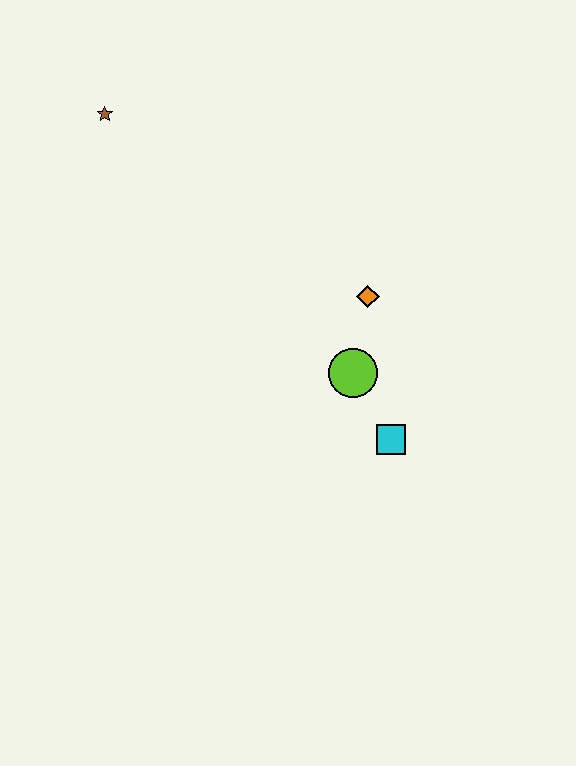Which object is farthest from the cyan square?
The brown star is farthest from the cyan square.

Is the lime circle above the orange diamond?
No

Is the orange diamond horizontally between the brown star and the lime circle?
No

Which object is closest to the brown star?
The orange diamond is closest to the brown star.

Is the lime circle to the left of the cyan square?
Yes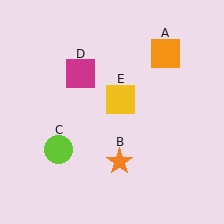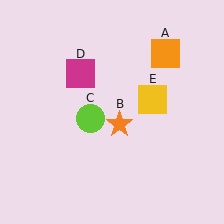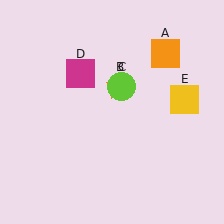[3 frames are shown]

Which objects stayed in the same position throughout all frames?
Orange square (object A) and magenta square (object D) remained stationary.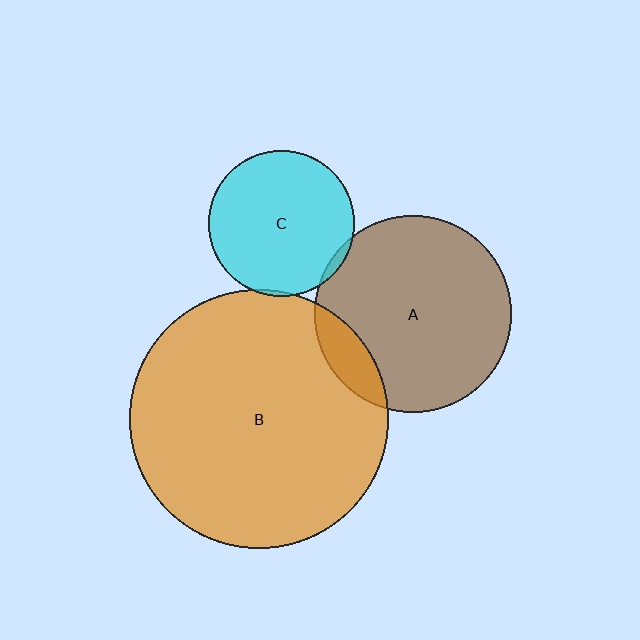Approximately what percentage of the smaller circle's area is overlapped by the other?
Approximately 5%.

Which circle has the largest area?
Circle B (orange).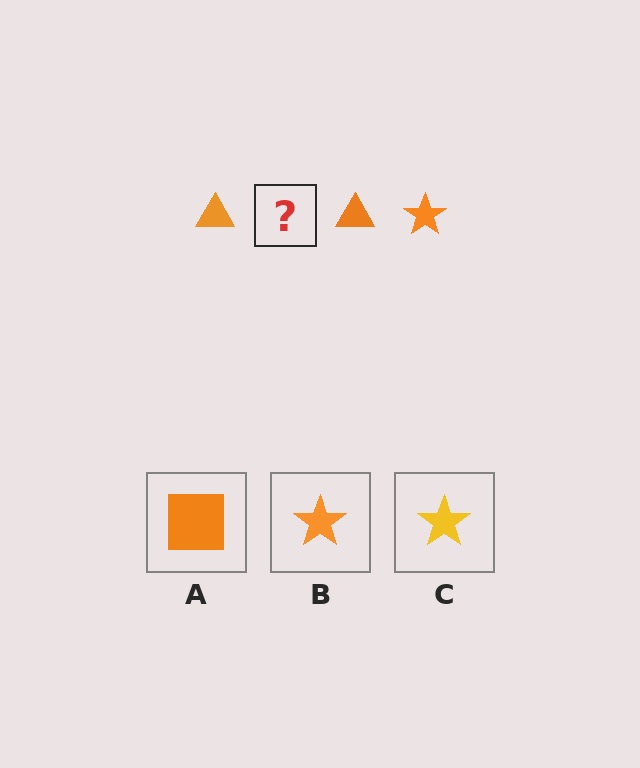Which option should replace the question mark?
Option B.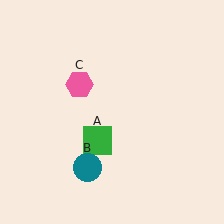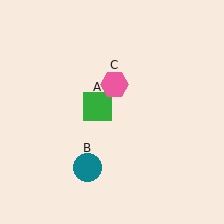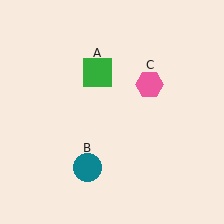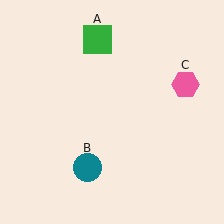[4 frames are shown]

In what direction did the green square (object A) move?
The green square (object A) moved up.